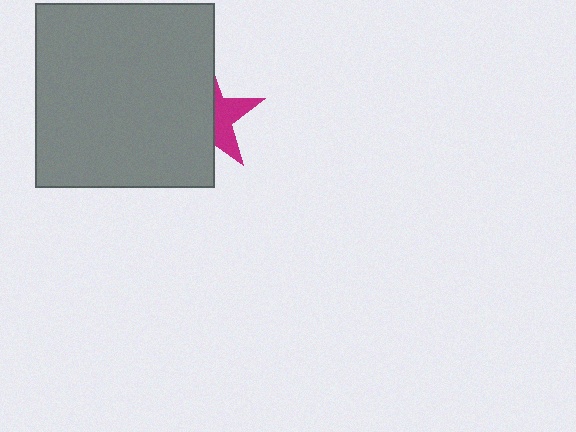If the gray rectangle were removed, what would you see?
You would see the complete magenta star.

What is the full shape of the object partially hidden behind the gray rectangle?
The partially hidden object is a magenta star.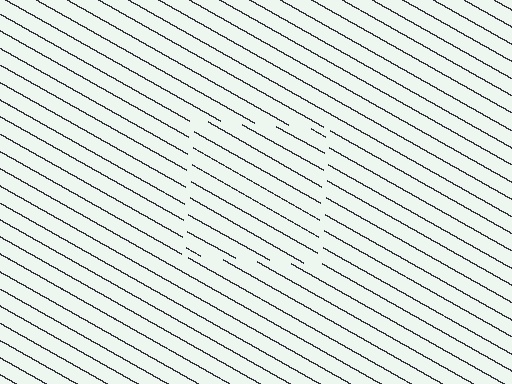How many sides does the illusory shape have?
4 sides — the line-ends trace a square.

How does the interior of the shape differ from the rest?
The interior of the shape contains the same grating, shifted by half a period — the contour is defined by the phase discontinuity where line-ends from the inner and outer gratings abut.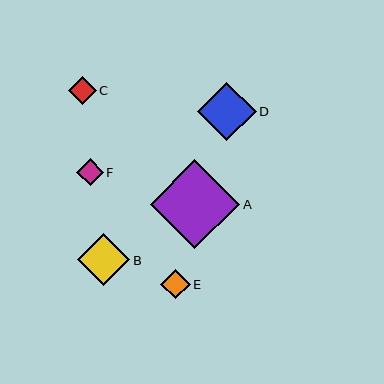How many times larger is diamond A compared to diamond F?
Diamond A is approximately 3.4 times the size of diamond F.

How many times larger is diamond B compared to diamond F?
Diamond B is approximately 2.0 times the size of diamond F.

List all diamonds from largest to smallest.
From largest to smallest: A, D, B, E, C, F.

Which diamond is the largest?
Diamond A is the largest with a size of approximately 90 pixels.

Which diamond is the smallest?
Diamond F is the smallest with a size of approximately 26 pixels.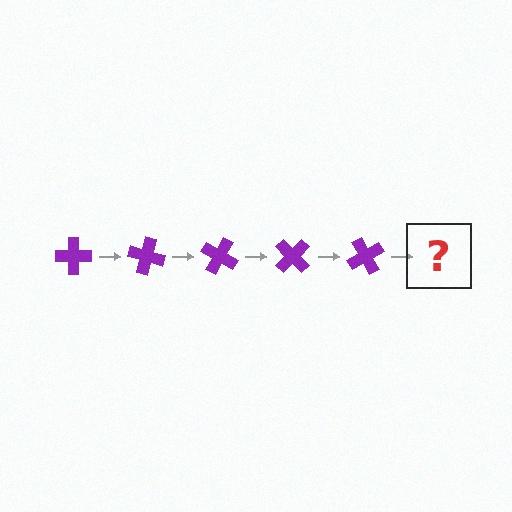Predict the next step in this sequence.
The next step is a purple cross rotated 75 degrees.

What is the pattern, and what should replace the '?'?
The pattern is that the cross rotates 15 degrees each step. The '?' should be a purple cross rotated 75 degrees.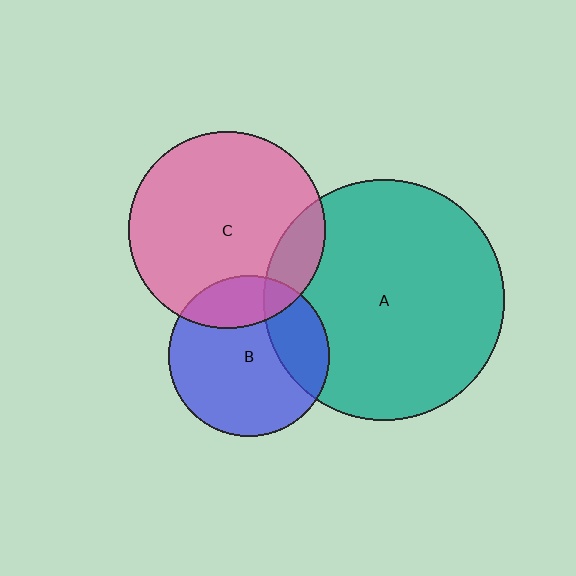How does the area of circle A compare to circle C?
Approximately 1.5 times.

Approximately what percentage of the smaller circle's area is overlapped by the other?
Approximately 15%.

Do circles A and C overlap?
Yes.